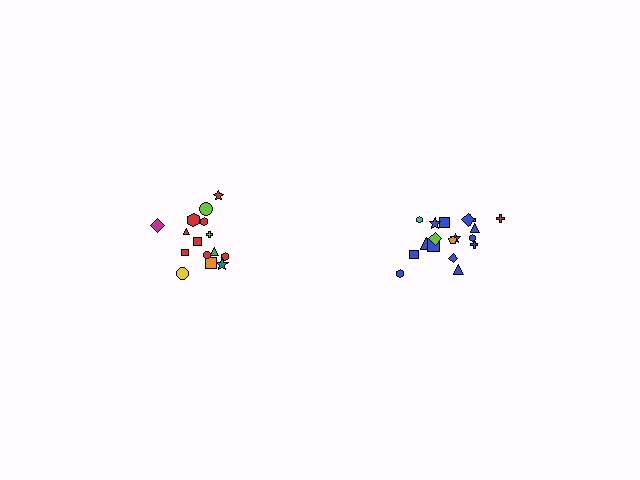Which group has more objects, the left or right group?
The right group.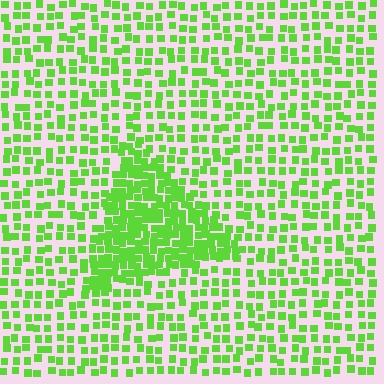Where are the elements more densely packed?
The elements are more densely packed inside the triangle boundary.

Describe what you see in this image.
The image contains small lime elements arranged at two different densities. A triangle-shaped region is visible where the elements are more densely packed than the surrounding area.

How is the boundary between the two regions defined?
The boundary is defined by a change in element density (approximately 2.2x ratio). All elements are the same color, size, and shape.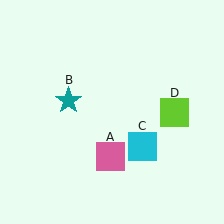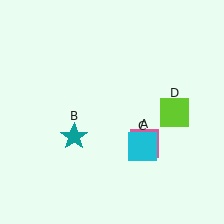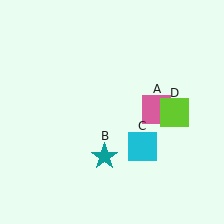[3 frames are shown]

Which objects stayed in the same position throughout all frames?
Cyan square (object C) and lime square (object D) remained stationary.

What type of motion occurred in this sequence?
The pink square (object A), teal star (object B) rotated counterclockwise around the center of the scene.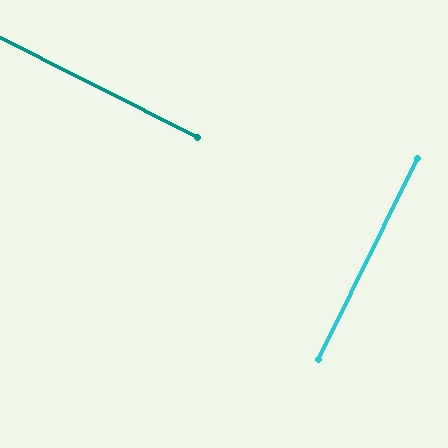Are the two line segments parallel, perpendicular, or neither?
Perpendicular — they meet at approximately 90°.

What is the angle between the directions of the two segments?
Approximately 90 degrees.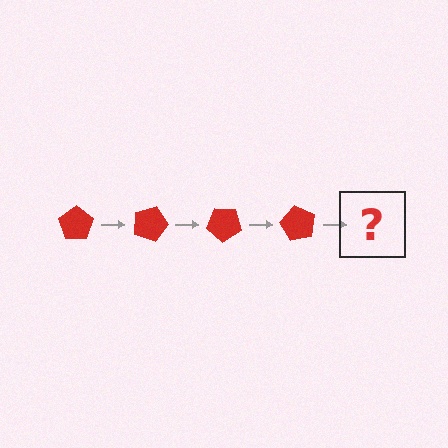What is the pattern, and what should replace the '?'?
The pattern is that the pentagon rotates 20 degrees each step. The '?' should be a red pentagon rotated 80 degrees.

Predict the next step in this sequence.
The next step is a red pentagon rotated 80 degrees.